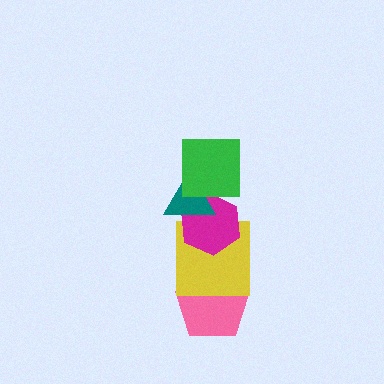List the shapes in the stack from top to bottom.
From top to bottom: the green square, the teal triangle, the magenta hexagon, the yellow square, the pink pentagon.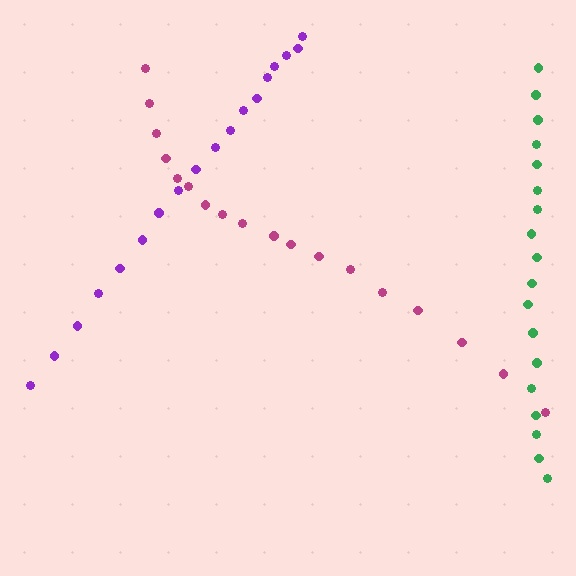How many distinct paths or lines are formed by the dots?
There are 3 distinct paths.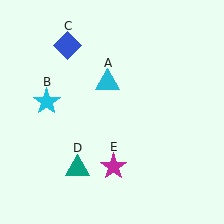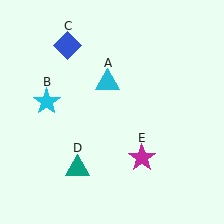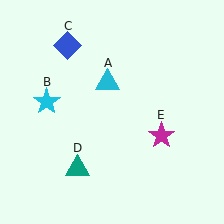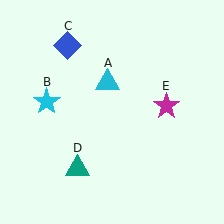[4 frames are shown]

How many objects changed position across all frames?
1 object changed position: magenta star (object E).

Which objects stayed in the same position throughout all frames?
Cyan triangle (object A) and cyan star (object B) and blue diamond (object C) and teal triangle (object D) remained stationary.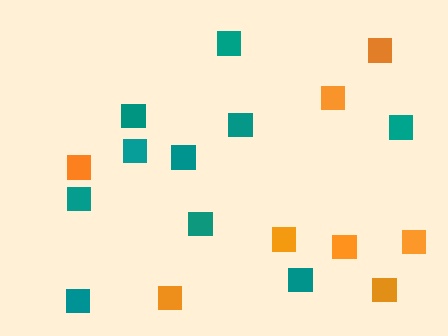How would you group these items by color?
There are 2 groups: one group of teal squares (10) and one group of orange squares (8).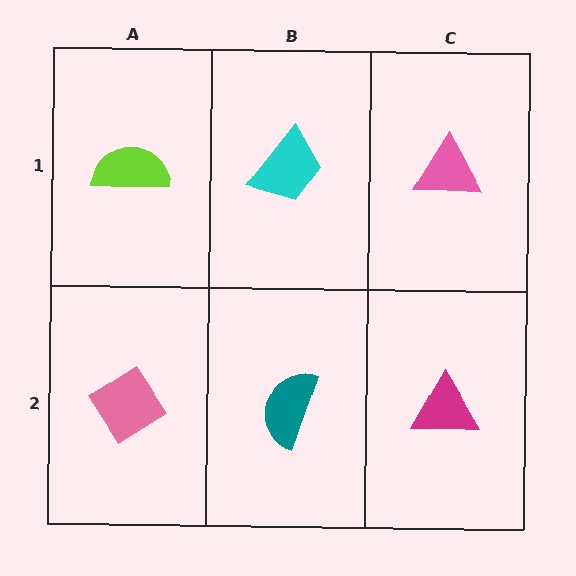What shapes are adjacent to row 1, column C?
A magenta triangle (row 2, column C), a cyan trapezoid (row 1, column B).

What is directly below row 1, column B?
A teal semicircle.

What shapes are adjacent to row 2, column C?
A pink triangle (row 1, column C), a teal semicircle (row 2, column B).